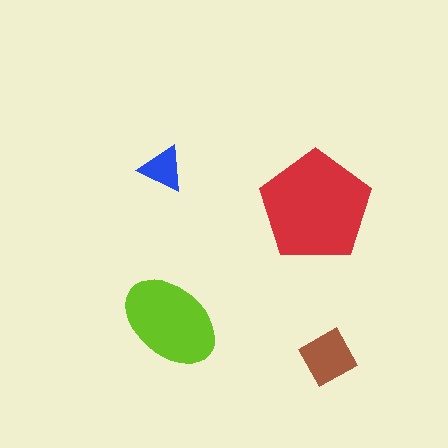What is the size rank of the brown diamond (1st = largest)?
3rd.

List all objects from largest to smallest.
The red pentagon, the lime ellipse, the brown diamond, the blue triangle.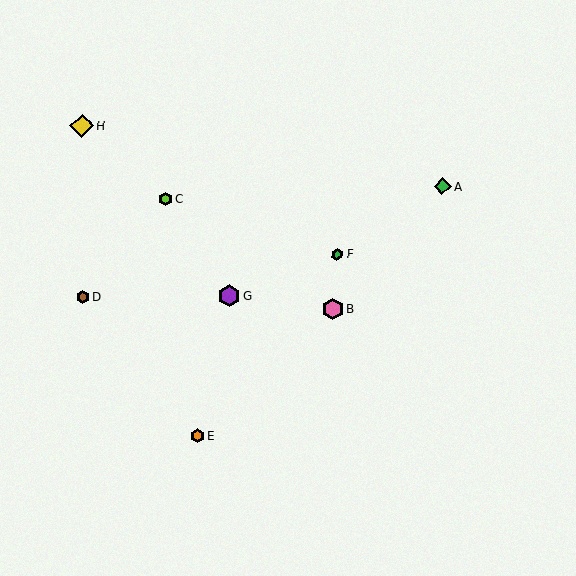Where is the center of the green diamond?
The center of the green diamond is at (442, 187).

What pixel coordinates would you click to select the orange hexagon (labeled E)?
Click at (197, 435) to select the orange hexagon E.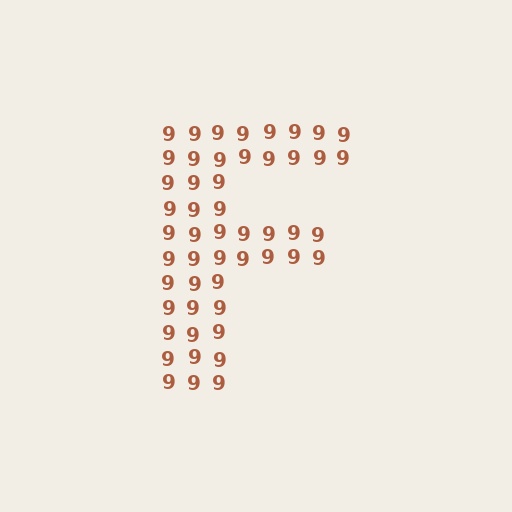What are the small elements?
The small elements are digit 9's.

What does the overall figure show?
The overall figure shows the letter F.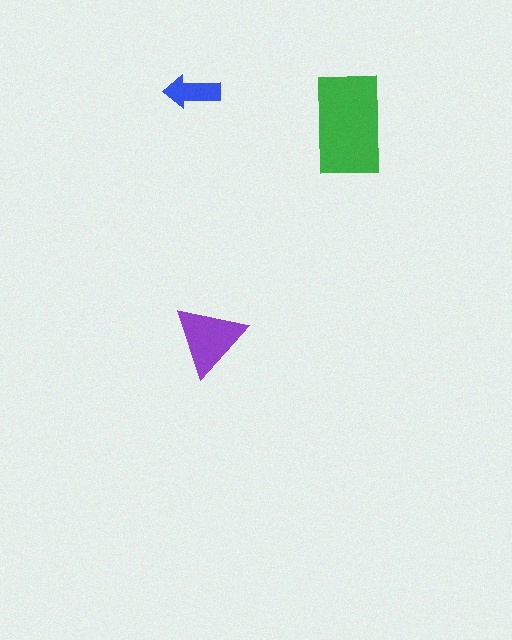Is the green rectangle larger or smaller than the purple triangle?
Larger.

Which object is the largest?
The green rectangle.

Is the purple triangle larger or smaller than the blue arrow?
Larger.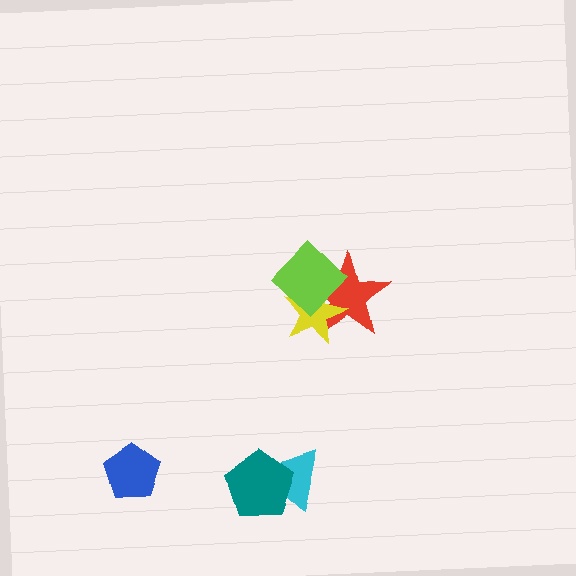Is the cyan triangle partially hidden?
Yes, it is partially covered by another shape.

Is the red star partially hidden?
Yes, it is partially covered by another shape.